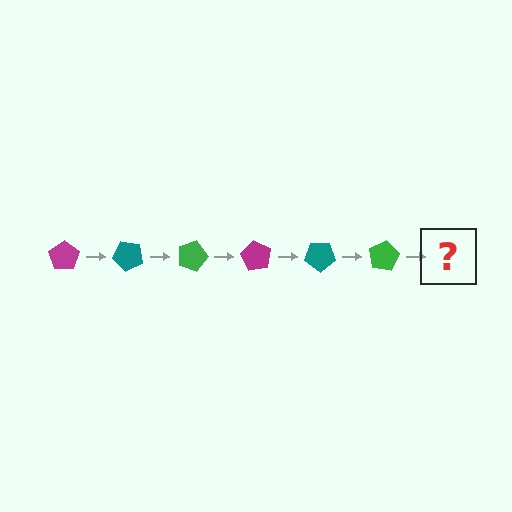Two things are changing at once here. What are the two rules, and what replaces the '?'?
The two rules are that it rotates 45 degrees each step and the color cycles through magenta, teal, and green. The '?' should be a magenta pentagon, rotated 270 degrees from the start.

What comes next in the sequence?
The next element should be a magenta pentagon, rotated 270 degrees from the start.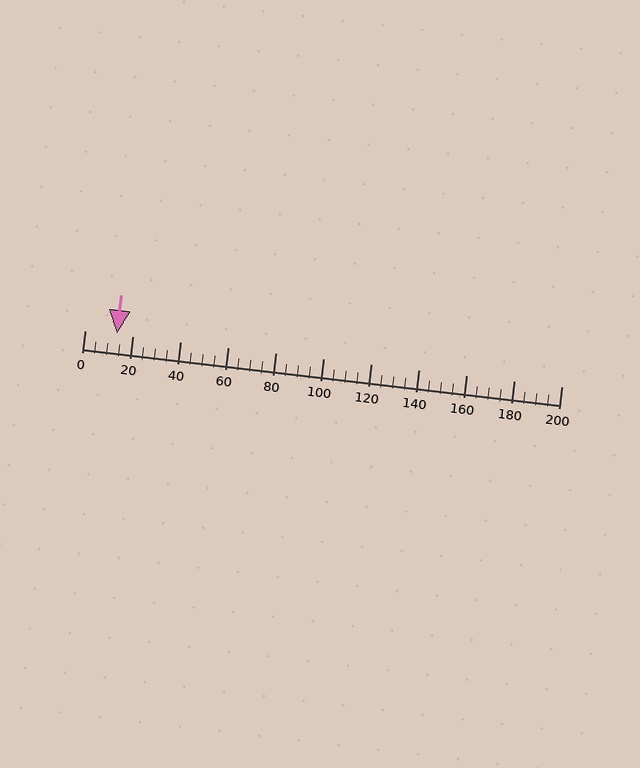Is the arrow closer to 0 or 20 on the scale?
The arrow is closer to 20.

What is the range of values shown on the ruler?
The ruler shows values from 0 to 200.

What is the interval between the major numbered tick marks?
The major tick marks are spaced 20 units apart.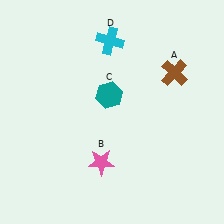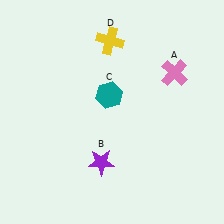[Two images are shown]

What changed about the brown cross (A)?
In Image 1, A is brown. In Image 2, it changed to pink.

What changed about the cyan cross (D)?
In Image 1, D is cyan. In Image 2, it changed to yellow.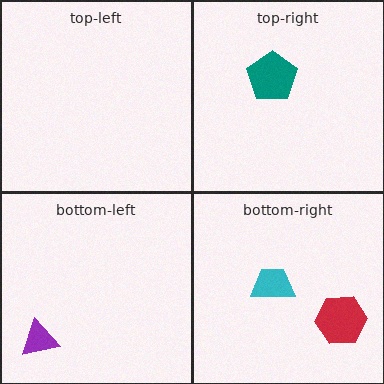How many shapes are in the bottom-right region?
2.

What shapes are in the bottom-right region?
The red hexagon, the cyan trapezoid.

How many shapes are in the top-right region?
1.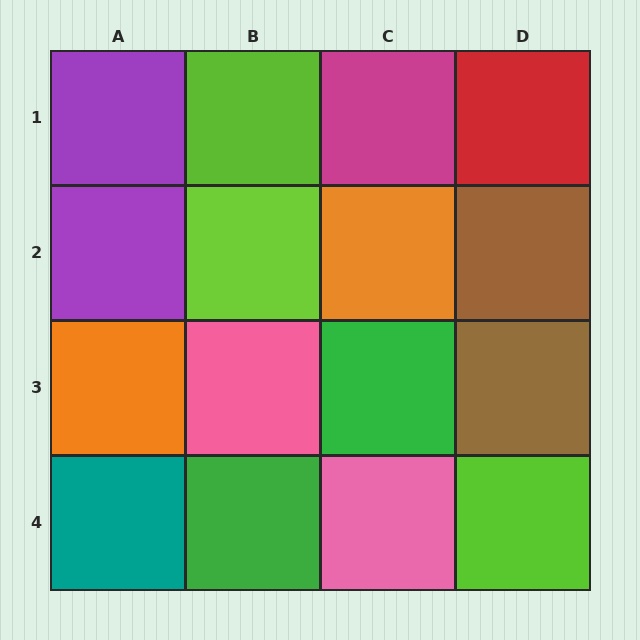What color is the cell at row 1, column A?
Purple.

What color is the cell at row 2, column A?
Purple.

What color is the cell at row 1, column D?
Red.